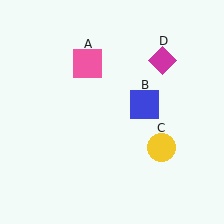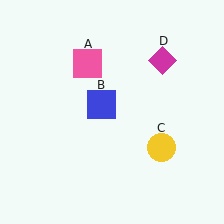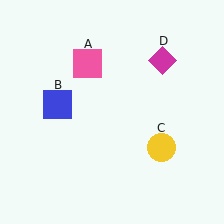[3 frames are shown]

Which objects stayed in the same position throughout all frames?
Pink square (object A) and yellow circle (object C) and magenta diamond (object D) remained stationary.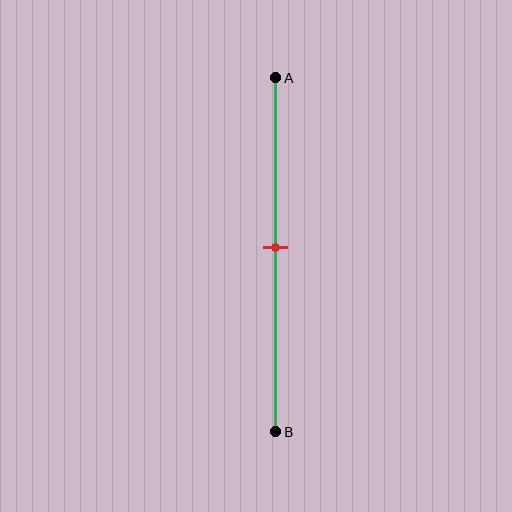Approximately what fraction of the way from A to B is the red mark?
The red mark is approximately 50% of the way from A to B.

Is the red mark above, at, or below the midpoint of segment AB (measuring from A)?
The red mark is approximately at the midpoint of segment AB.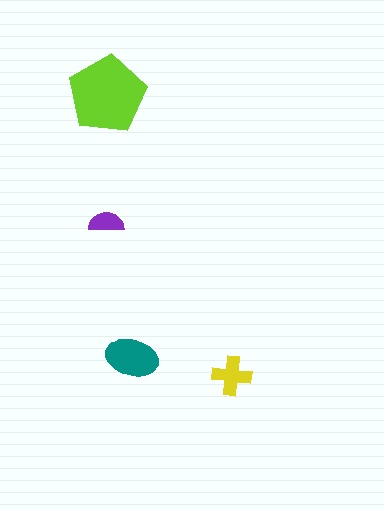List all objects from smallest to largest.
The purple semicircle, the yellow cross, the teal ellipse, the lime pentagon.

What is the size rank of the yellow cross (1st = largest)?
3rd.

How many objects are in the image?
There are 4 objects in the image.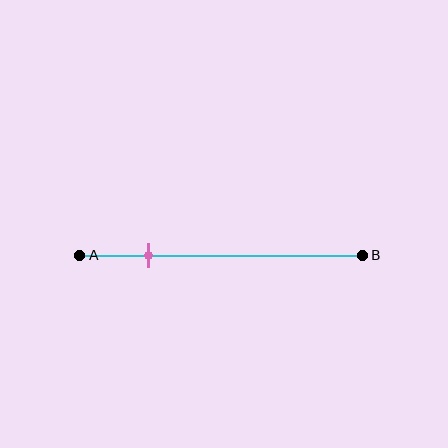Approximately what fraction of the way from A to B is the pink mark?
The pink mark is approximately 25% of the way from A to B.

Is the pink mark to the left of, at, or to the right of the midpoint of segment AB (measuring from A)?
The pink mark is to the left of the midpoint of segment AB.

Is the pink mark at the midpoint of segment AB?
No, the mark is at about 25% from A, not at the 50% midpoint.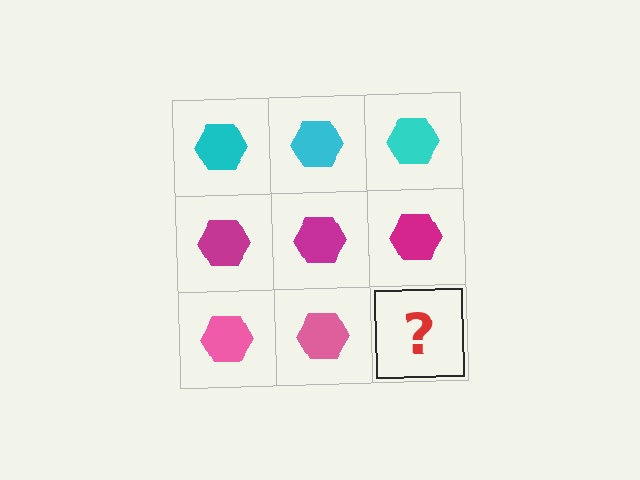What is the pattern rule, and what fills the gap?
The rule is that each row has a consistent color. The gap should be filled with a pink hexagon.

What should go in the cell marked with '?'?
The missing cell should contain a pink hexagon.